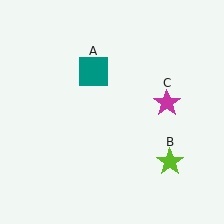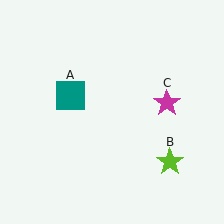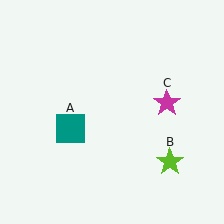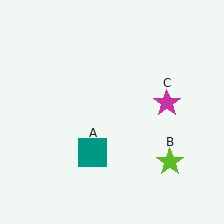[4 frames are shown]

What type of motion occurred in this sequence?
The teal square (object A) rotated counterclockwise around the center of the scene.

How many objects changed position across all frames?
1 object changed position: teal square (object A).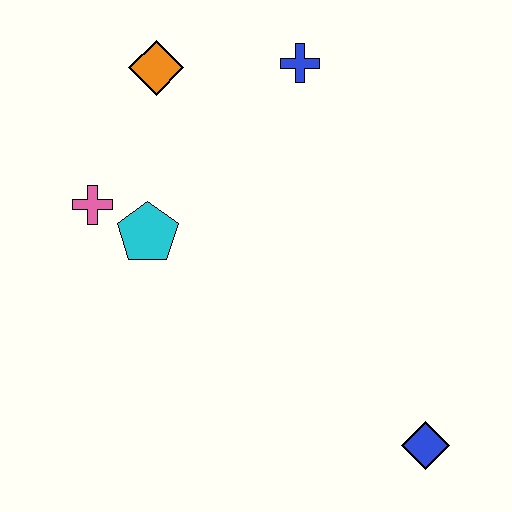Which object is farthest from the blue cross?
The blue diamond is farthest from the blue cross.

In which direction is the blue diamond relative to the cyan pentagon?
The blue diamond is to the right of the cyan pentagon.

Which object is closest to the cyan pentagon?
The pink cross is closest to the cyan pentagon.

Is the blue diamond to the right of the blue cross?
Yes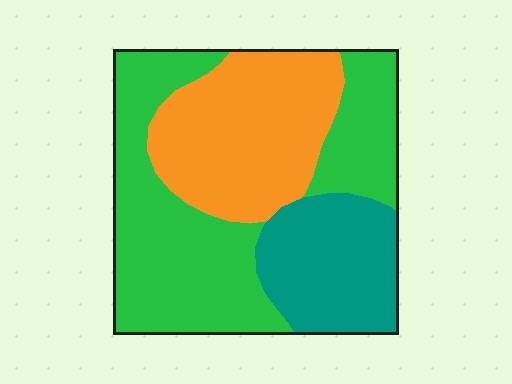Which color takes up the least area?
Teal, at roughly 20%.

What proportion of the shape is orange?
Orange takes up about one third (1/3) of the shape.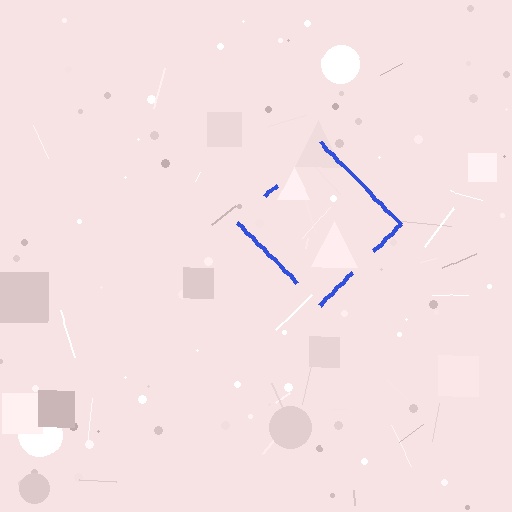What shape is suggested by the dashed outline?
The dashed outline suggests a diamond.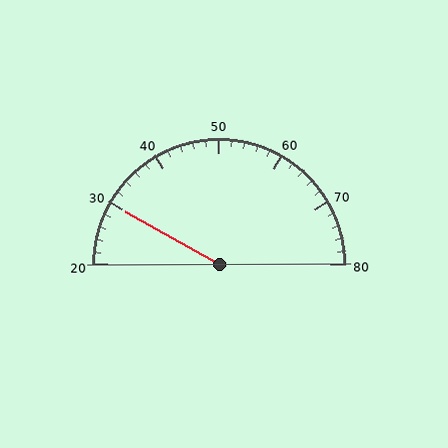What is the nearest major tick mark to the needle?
The nearest major tick mark is 30.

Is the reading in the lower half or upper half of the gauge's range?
The reading is in the lower half of the range (20 to 80).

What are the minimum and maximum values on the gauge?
The gauge ranges from 20 to 80.